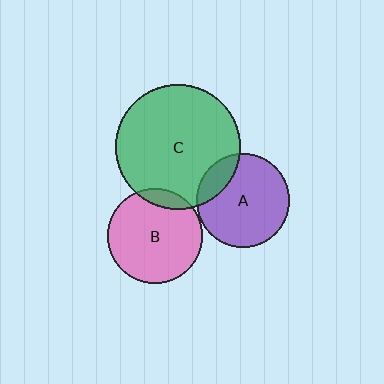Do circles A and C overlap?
Yes.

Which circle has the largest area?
Circle C (green).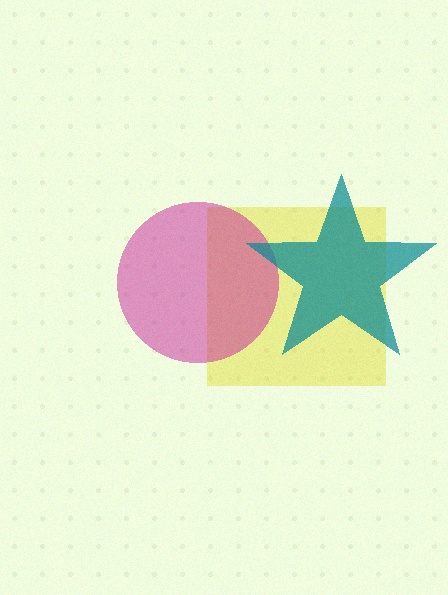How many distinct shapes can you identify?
There are 3 distinct shapes: a yellow square, a magenta circle, a teal star.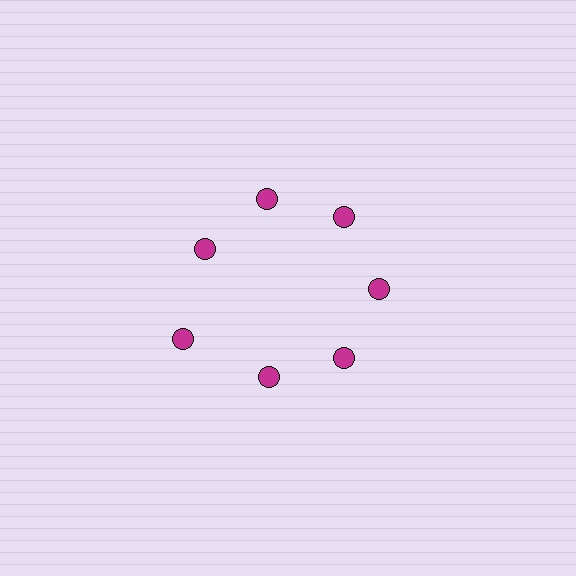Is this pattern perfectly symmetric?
No. The 7 magenta circles are arranged in a ring, but one element near the 8 o'clock position is pushed outward from the center, breaking the 7-fold rotational symmetry.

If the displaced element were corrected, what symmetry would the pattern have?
It would have 7-fold rotational symmetry — the pattern would map onto itself every 51 degrees.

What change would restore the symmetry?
The symmetry would be restored by moving it inward, back onto the ring so that all 7 circles sit at equal angles and equal distance from the center.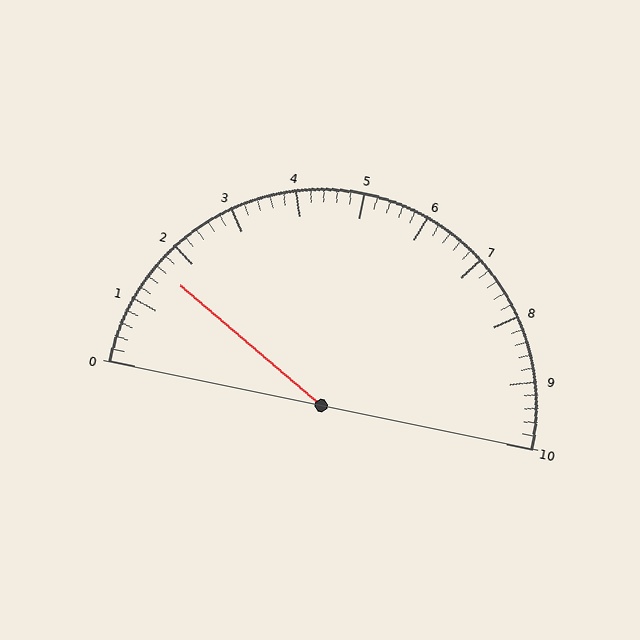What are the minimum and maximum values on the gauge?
The gauge ranges from 0 to 10.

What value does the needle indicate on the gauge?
The needle indicates approximately 1.6.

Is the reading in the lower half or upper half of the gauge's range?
The reading is in the lower half of the range (0 to 10).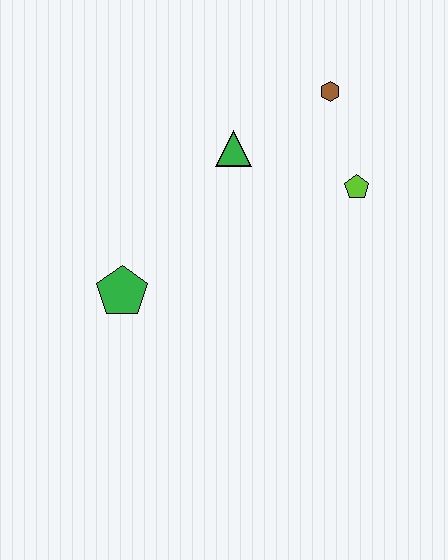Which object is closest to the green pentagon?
The green triangle is closest to the green pentagon.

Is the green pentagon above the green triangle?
No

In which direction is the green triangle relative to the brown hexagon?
The green triangle is to the left of the brown hexagon.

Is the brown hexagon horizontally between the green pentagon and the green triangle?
No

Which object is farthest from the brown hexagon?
The green pentagon is farthest from the brown hexagon.